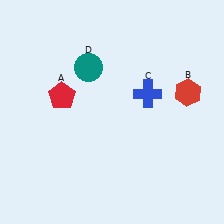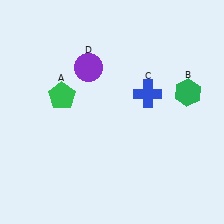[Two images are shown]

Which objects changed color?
A changed from red to green. B changed from red to green. D changed from teal to purple.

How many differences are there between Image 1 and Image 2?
There are 3 differences between the two images.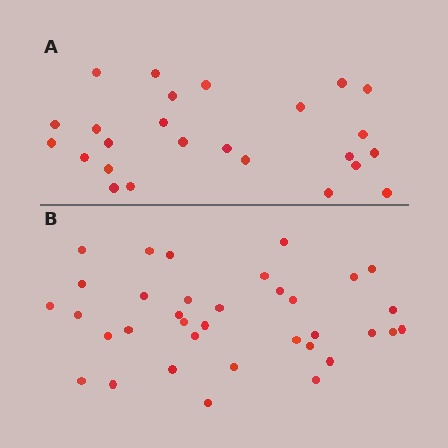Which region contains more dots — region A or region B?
Region B (the bottom region) has more dots.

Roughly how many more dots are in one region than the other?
Region B has roughly 10 or so more dots than region A.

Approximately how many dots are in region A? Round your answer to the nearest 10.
About 20 dots. (The exact count is 25, which rounds to 20.)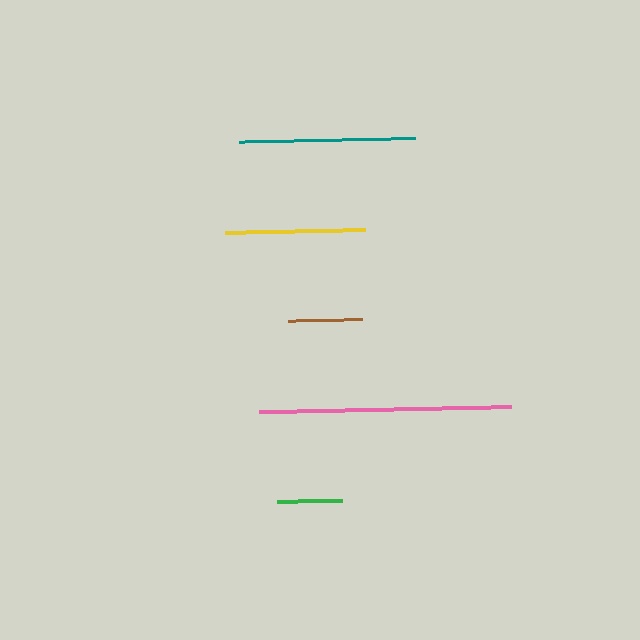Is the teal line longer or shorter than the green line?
The teal line is longer than the green line.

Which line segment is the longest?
The pink line is the longest at approximately 252 pixels.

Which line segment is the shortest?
The green line is the shortest at approximately 65 pixels.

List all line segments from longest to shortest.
From longest to shortest: pink, teal, yellow, brown, green.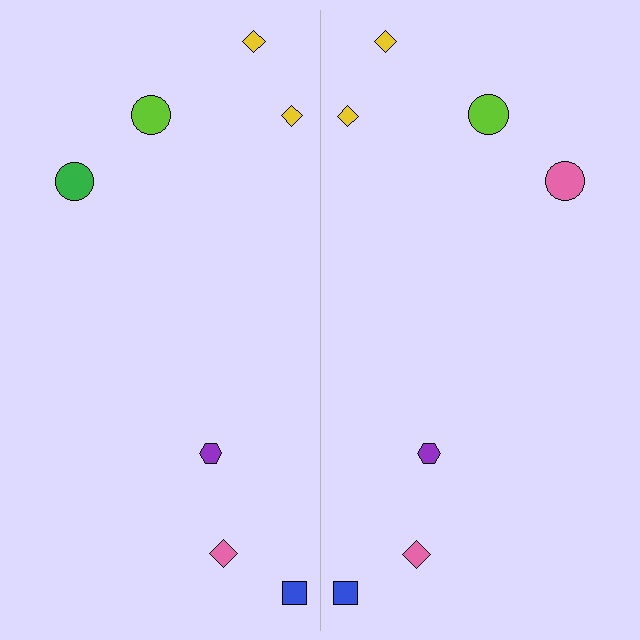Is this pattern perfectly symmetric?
No, the pattern is not perfectly symmetric. The pink circle on the right side breaks the symmetry — its mirror counterpart is green.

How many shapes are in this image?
There are 14 shapes in this image.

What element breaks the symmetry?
The pink circle on the right side breaks the symmetry — its mirror counterpart is green.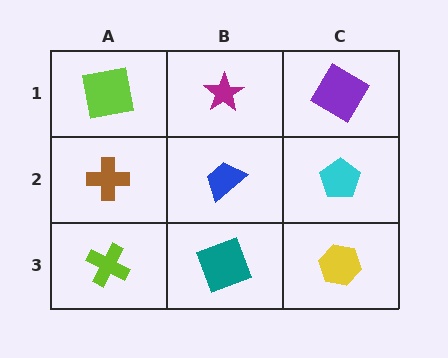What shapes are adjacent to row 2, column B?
A magenta star (row 1, column B), a teal square (row 3, column B), a brown cross (row 2, column A), a cyan pentagon (row 2, column C).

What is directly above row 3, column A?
A brown cross.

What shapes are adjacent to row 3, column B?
A blue trapezoid (row 2, column B), a lime cross (row 3, column A), a yellow hexagon (row 3, column C).